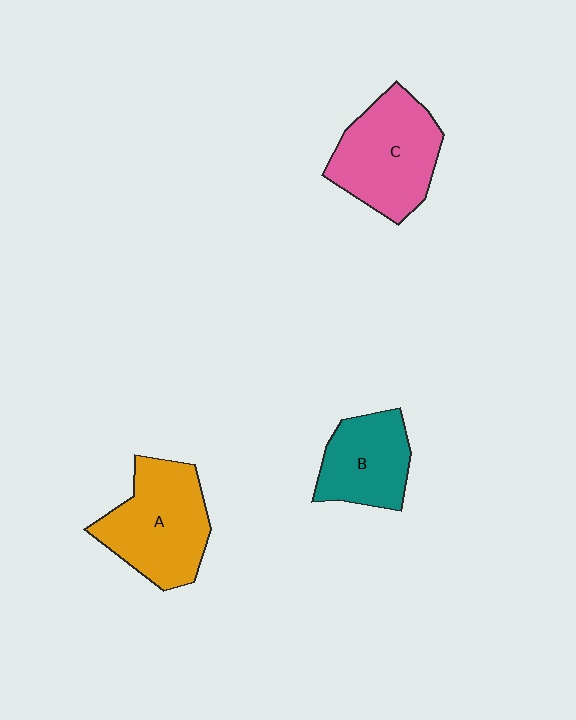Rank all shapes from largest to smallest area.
From largest to smallest: A (orange), C (pink), B (teal).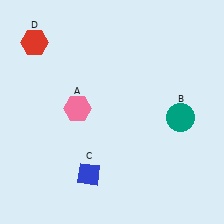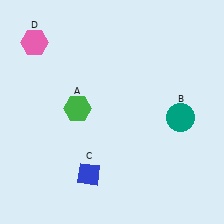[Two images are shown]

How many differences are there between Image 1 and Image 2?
There are 2 differences between the two images.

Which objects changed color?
A changed from pink to green. D changed from red to pink.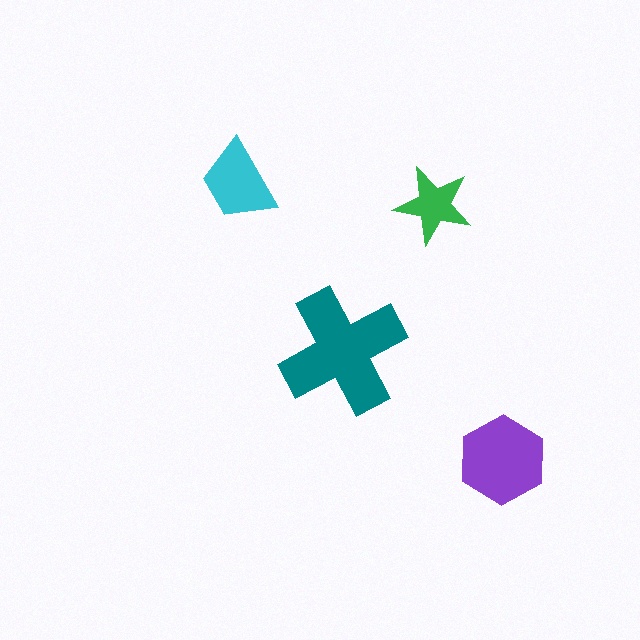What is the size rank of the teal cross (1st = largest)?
1st.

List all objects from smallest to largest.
The green star, the cyan trapezoid, the purple hexagon, the teal cross.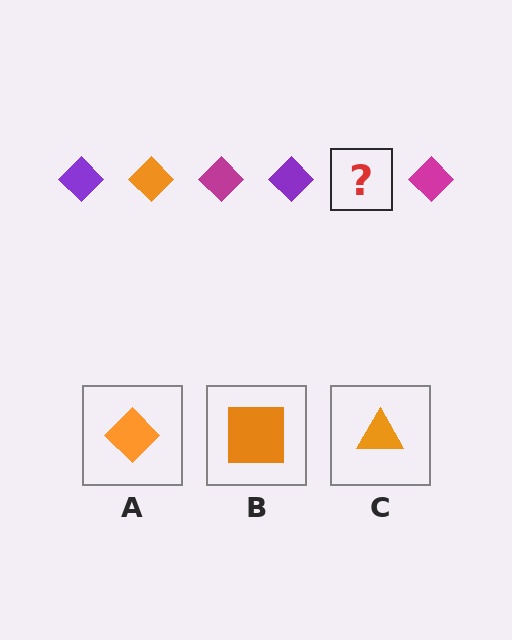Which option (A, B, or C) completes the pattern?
A.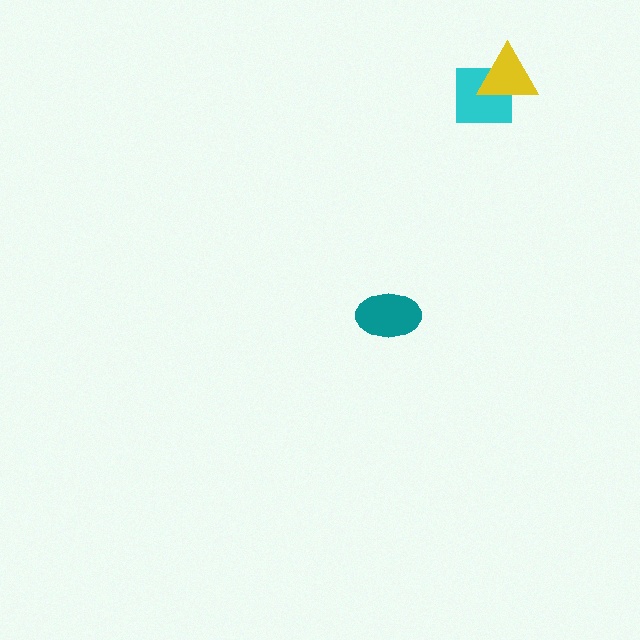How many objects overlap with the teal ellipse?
0 objects overlap with the teal ellipse.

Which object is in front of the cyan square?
The yellow triangle is in front of the cyan square.